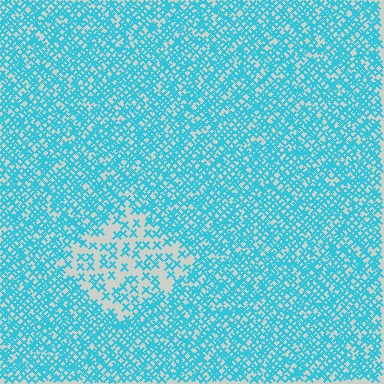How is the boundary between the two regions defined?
The boundary is defined by a change in element density (approximately 2.5x ratio). All elements are the same color, size, and shape.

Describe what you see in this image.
The image contains small cyan elements arranged at two different densities. A diamond-shaped region is visible where the elements are less densely packed than the surrounding area.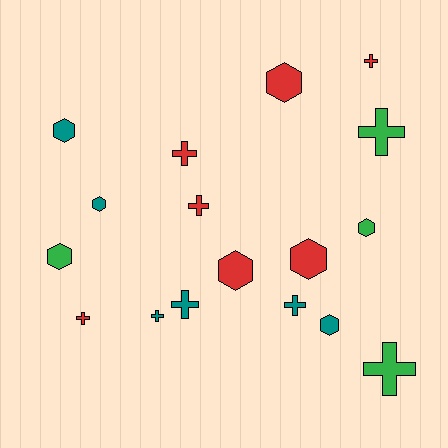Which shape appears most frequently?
Cross, with 9 objects.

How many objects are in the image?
There are 17 objects.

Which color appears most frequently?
Red, with 7 objects.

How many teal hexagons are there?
There are 3 teal hexagons.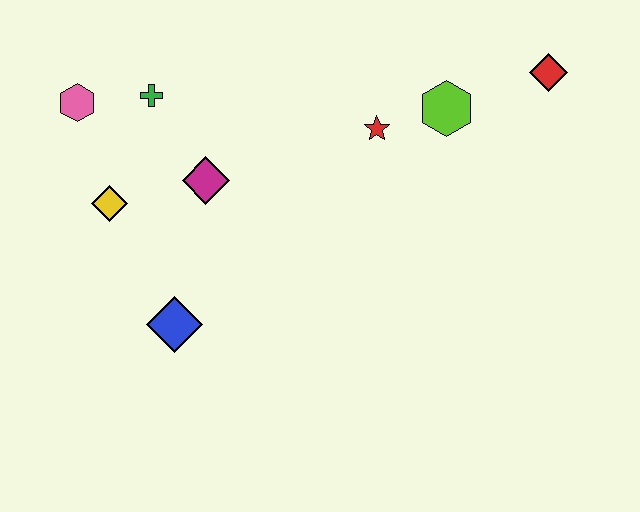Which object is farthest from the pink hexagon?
The red diamond is farthest from the pink hexagon.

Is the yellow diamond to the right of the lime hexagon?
No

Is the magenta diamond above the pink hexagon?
No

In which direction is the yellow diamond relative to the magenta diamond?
The yellow diamond is to the left of the magenta diamond.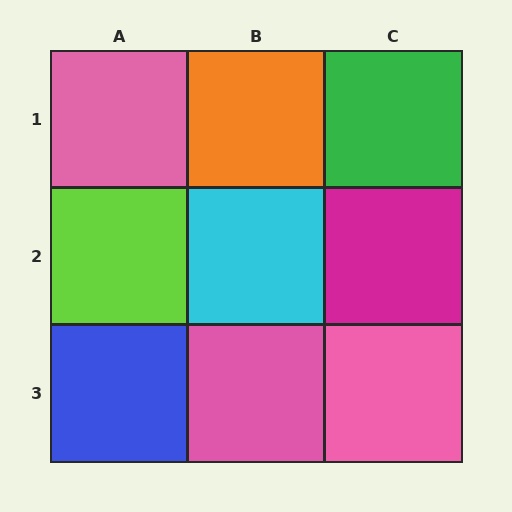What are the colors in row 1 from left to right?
Pink, orange, green.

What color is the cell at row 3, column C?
Pink.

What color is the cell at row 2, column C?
Magenta.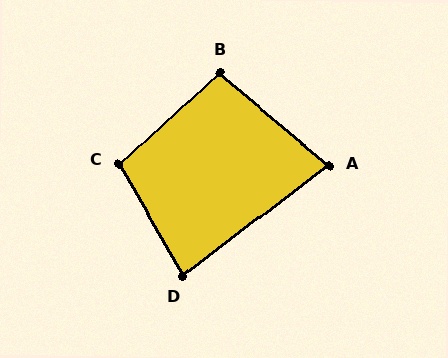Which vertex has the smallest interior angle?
A, at approximately 78 degrees.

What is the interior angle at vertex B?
Approximately 98 degrees (obtuse).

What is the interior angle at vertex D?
Approximately 82 degrees (acute).